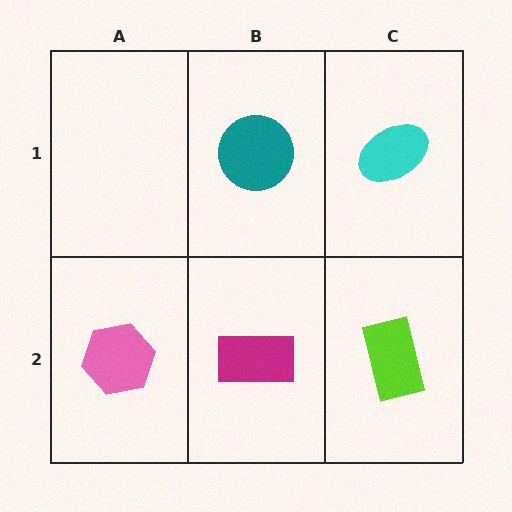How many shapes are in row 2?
3 shapes.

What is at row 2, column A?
A pink hexagon.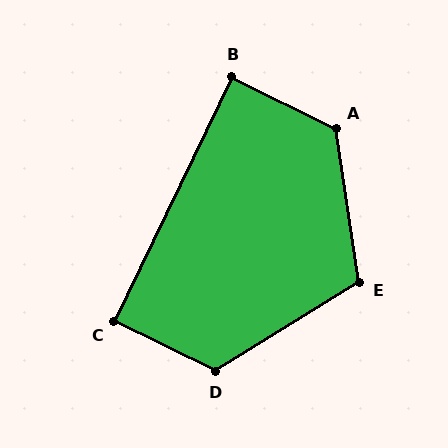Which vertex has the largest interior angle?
A, at approximately 125 degrees.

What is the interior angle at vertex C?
Approximately 90 degrees (approximately right).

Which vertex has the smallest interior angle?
B, at approximately 89 degrees.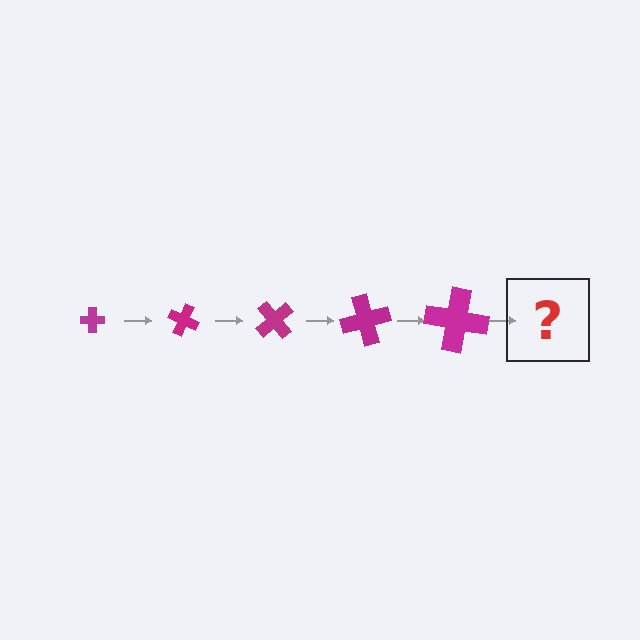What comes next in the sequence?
The next element should be a cross, larger than the previous one and rotated 125 degrees from the start.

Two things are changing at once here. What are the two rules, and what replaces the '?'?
The two rules are that the cross grows larger each step and it rotates 25 degrees each step. The '?' should be a cross, larger than the previous one and rotated 125 degrees from the start.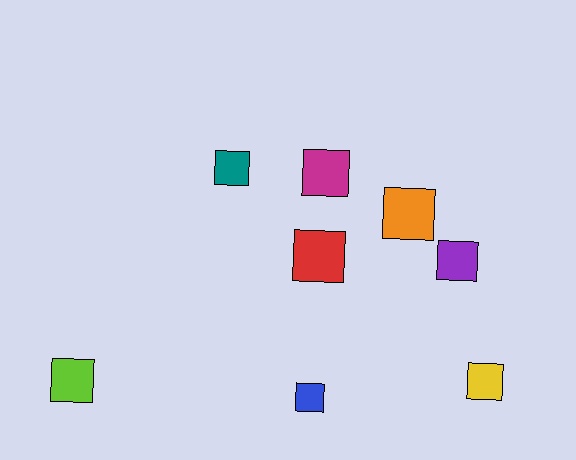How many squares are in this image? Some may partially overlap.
There are 8 squares.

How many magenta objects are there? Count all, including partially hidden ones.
There is 1 magenta object.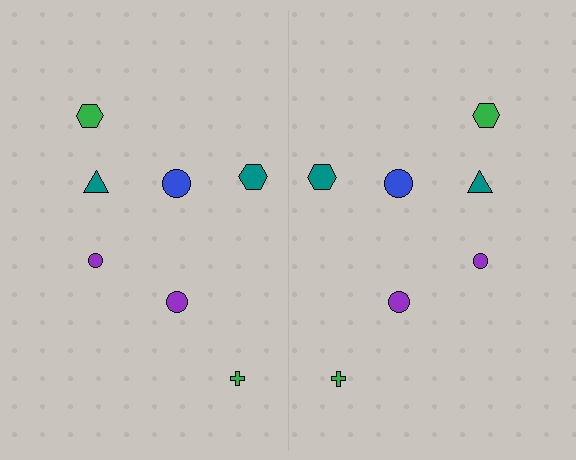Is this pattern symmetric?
Yes, this pattern has bilateral (reflection) symmetry.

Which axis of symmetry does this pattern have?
The pattern has a vertical axis of symmetry running through the center of the image.